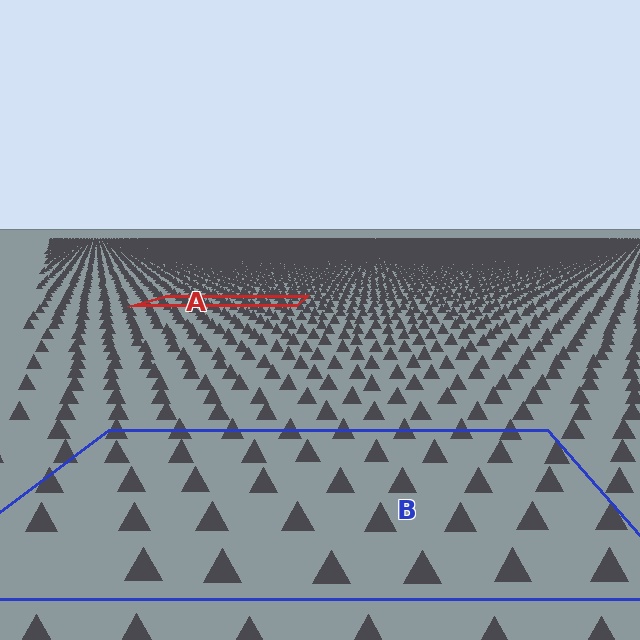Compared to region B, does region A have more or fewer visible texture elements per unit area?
Region A has more texture elements per unit area — they are packed more densely because it is farther away.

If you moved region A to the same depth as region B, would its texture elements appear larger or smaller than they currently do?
They would appear larger. At a closer depth, the same texture elements are projected at a bigger on-screen size.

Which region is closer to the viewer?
Region B is closer. The texture elements there are larger and more spread out.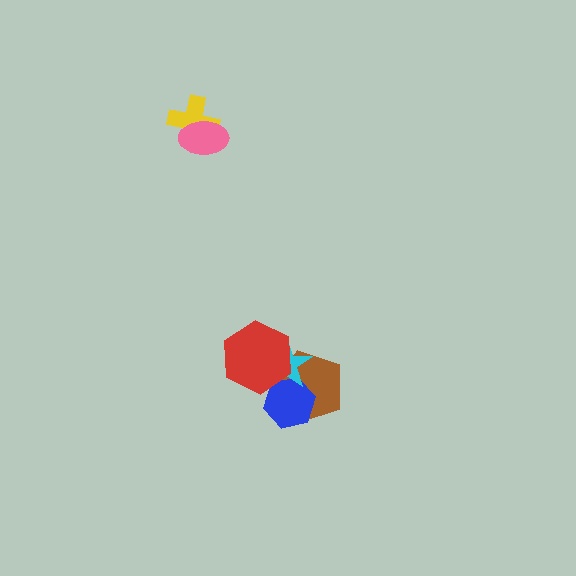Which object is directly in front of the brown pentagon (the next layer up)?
The blue hexagon is directly in front of the brown pentagon.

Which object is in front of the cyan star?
The red hexagon is in front of the cyan star.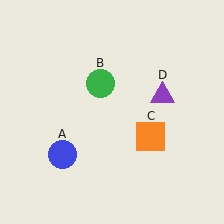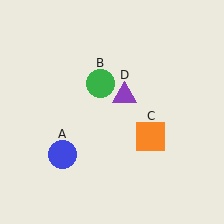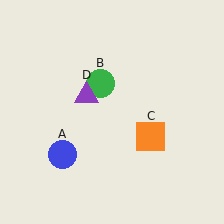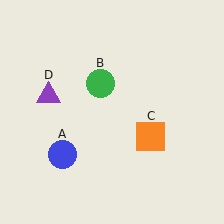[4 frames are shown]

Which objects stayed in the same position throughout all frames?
Blue circle (object A) and green circle (object B) and orange square (object C) remained stationary.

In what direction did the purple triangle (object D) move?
The purple triangle (object D) moved left.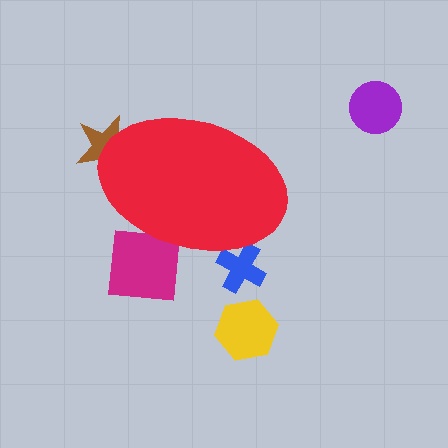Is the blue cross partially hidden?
Yes, the blue cross is partially hidden behind the red ellipse.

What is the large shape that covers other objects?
A red ellipse.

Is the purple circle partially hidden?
No, the purple circle is fully visible.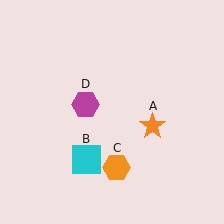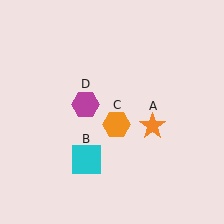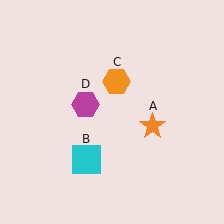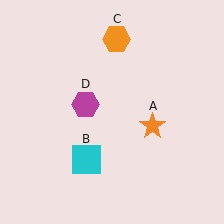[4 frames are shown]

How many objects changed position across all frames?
1 object changed position: orange hexagon (object C).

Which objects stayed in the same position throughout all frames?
Orange star (object A) and cyan square (object B) and magenta hexagon (object D) remained stationary.